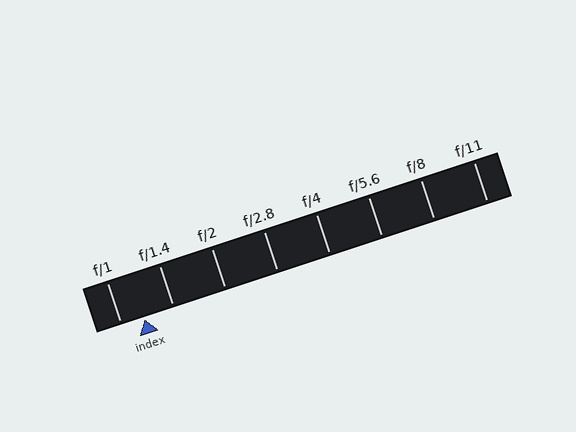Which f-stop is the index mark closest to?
The index mark is closest to f/1.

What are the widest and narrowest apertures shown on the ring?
The widest aperture shown is f/1 and the narrowest is f/11.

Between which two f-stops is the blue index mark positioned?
The index mark is between f/1 and f/1.4.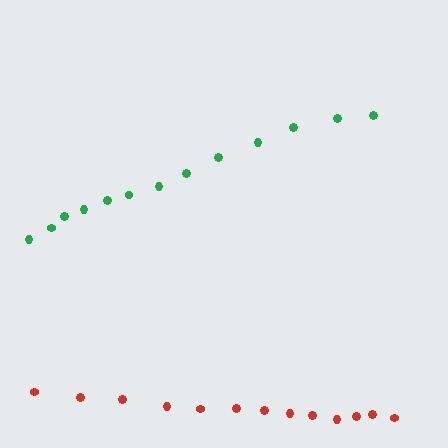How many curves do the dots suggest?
There are 2 distinct paths.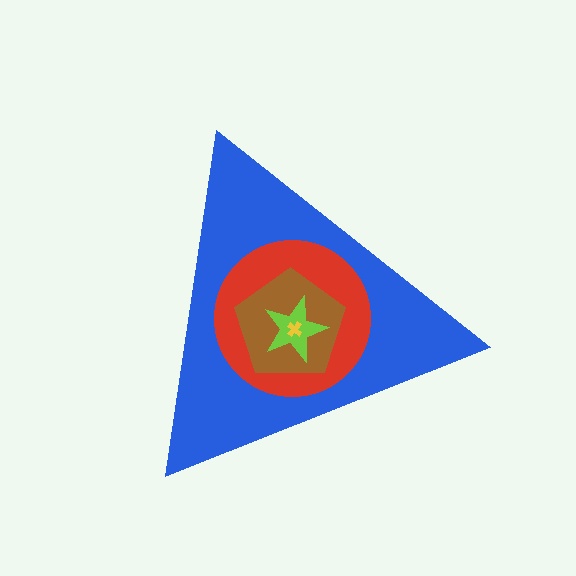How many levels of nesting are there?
5.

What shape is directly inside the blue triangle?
The red circle.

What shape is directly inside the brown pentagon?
The lime star.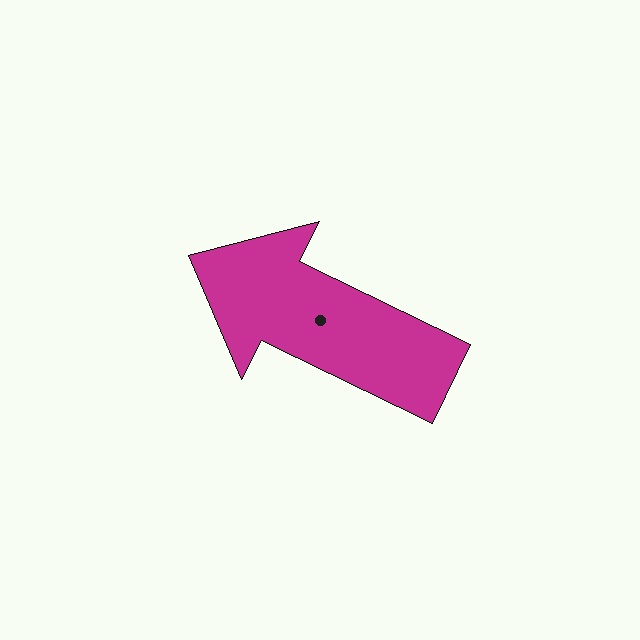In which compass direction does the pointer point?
Northwest.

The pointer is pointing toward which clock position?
Roughly 10 o'clock.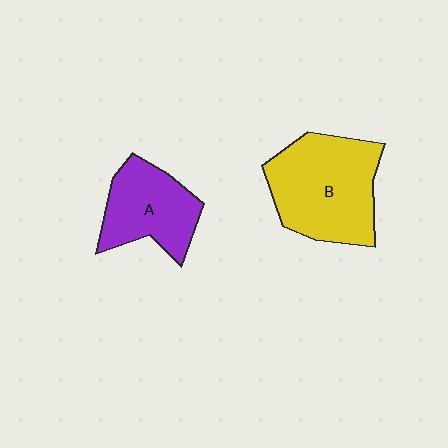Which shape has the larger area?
Shape B (yellow).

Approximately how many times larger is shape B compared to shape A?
Approximately 1.5 times.